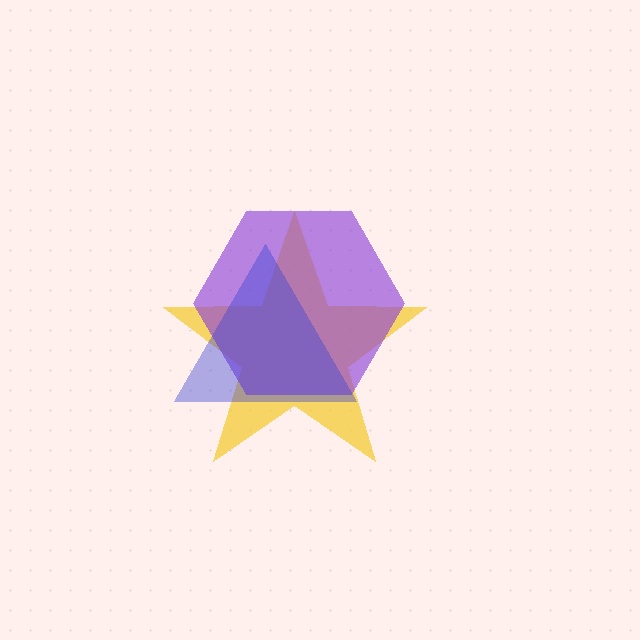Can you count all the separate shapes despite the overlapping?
Yes, there are 3 separate shapes.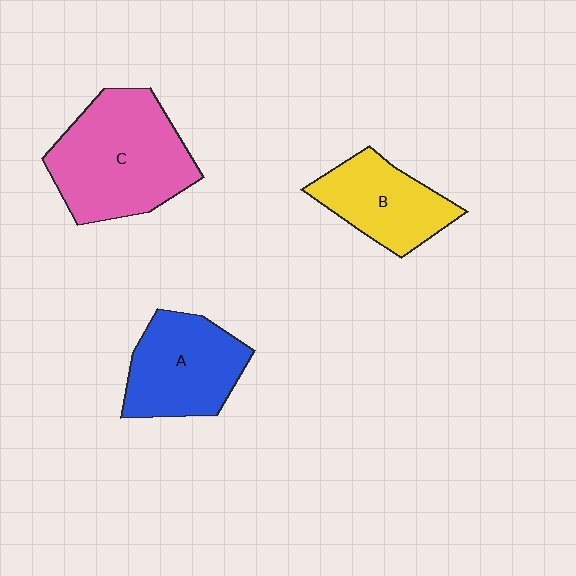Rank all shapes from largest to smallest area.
From largest to smallest: C (pink), A (blue), B (yellow).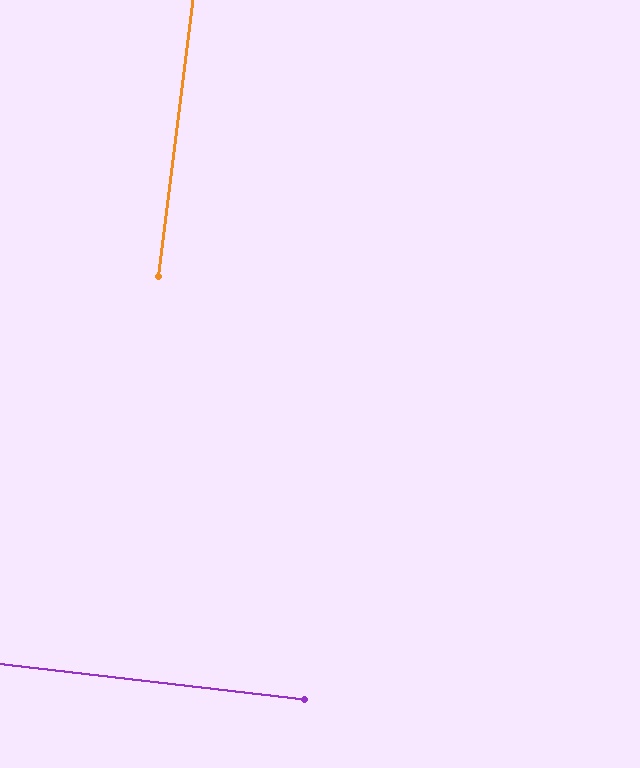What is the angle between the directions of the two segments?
Approximately 90 degrees.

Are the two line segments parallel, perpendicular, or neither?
Perpendicular — they meet at approximately 90°.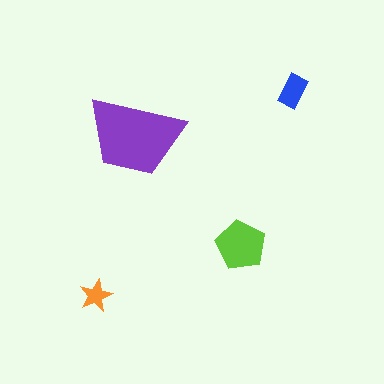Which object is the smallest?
The orange star.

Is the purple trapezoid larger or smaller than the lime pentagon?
Larger.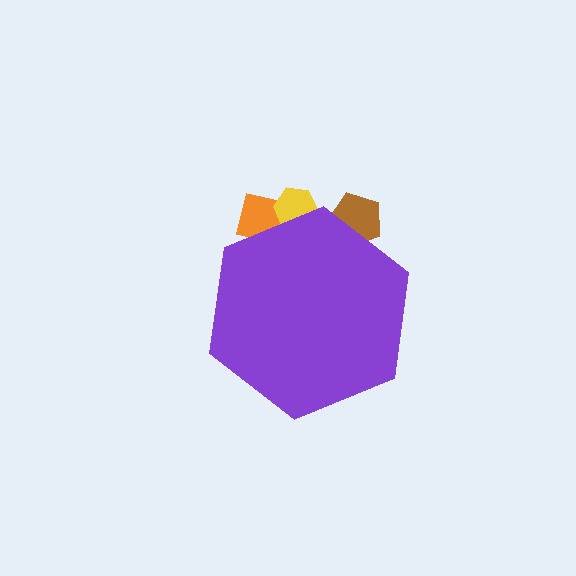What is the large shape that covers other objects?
A purple hexagon.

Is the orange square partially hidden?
Yes, the orange square is partially hidden behind the purple hexagon.